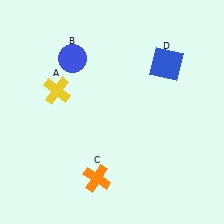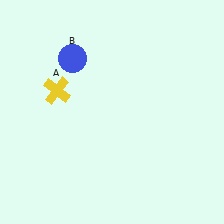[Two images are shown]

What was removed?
The orange cross (C), the blue square (D) were removed in Image 2.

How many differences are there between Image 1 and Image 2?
There are 2 differences between the two images.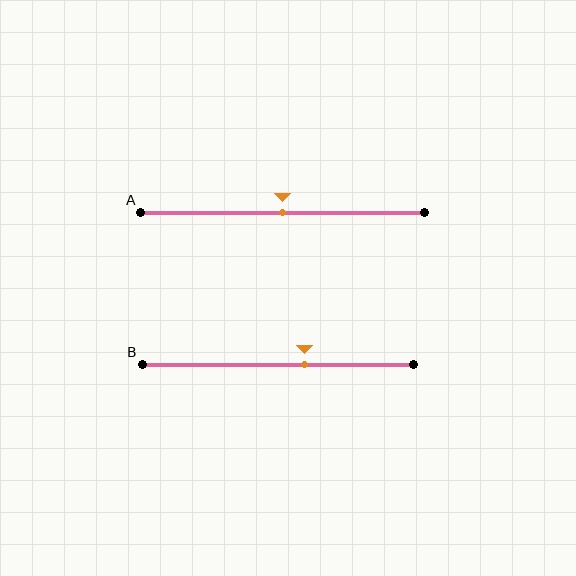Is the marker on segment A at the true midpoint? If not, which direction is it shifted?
Yes, the marker on segment A is at the true midpoint.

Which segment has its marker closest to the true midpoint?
Segment A has its marker closest to the true midpoint.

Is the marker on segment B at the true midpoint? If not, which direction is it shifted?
No, the marker on segment B is shifted to the right by about 10% of the segment length.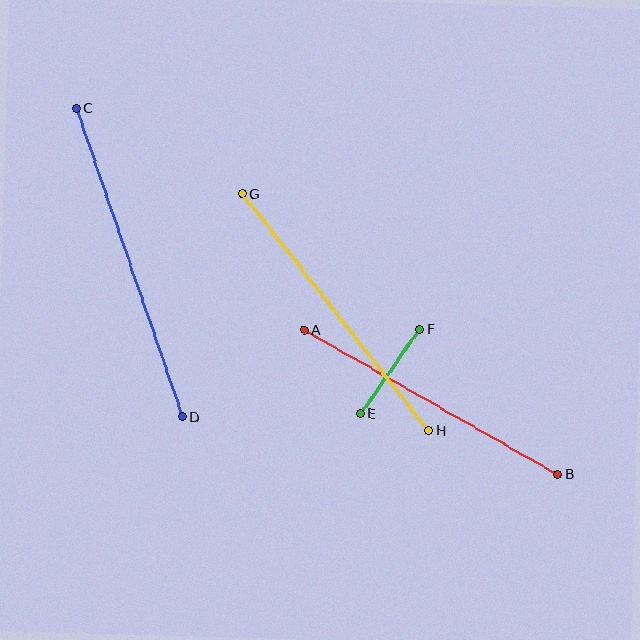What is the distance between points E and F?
The distance is approximately 103 pixels.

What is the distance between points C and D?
The distance is approximately 327 pixels.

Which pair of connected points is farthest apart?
Points C and D are farthest apart.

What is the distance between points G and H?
The distance is approximately 301 pixels.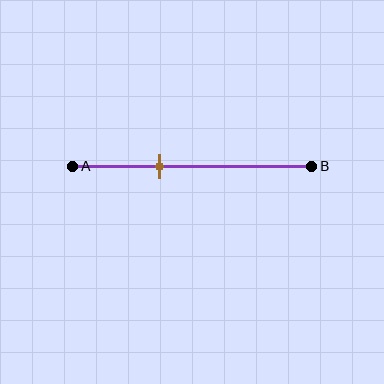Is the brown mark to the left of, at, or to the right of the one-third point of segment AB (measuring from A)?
The brown mark is to the right of the one-third point of segment AB.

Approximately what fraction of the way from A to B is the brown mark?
The brown mark is approximately 35% of the way from A to B.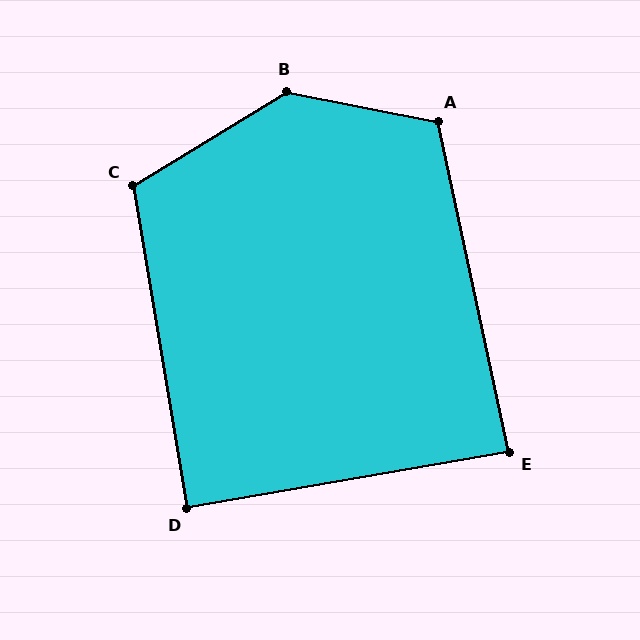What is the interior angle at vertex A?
Approximately 113 degrees (obtuse).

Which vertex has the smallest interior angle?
E, at approximately 88 degrees.